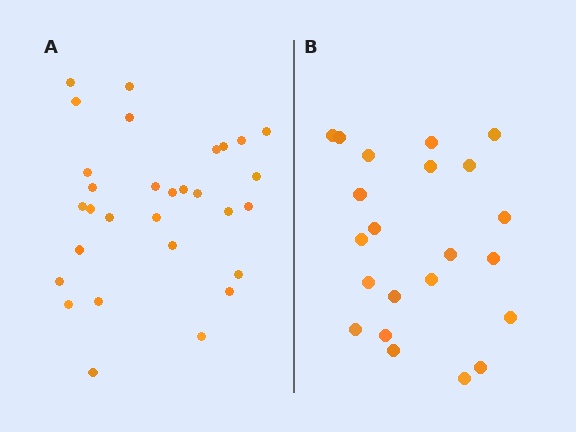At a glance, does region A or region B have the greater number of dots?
Region A (the left region) has more dots.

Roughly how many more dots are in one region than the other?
Region A has roughly 8 or so more dots than region B.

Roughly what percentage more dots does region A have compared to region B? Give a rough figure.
About 35% more.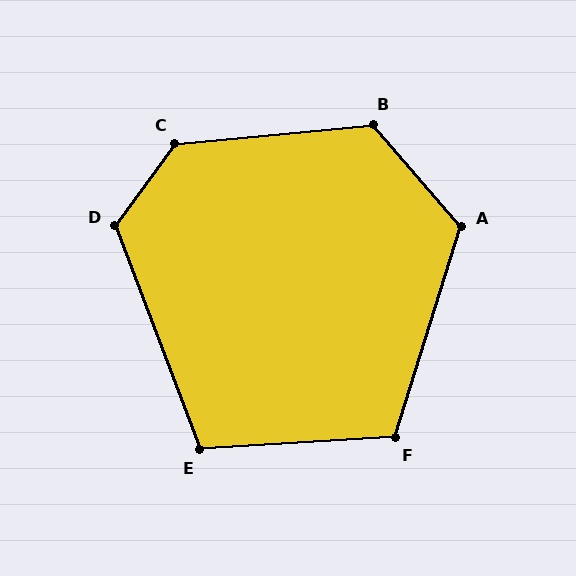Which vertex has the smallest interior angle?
E, at approximately 107 degrees.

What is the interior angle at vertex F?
Approximately 111 degrees (obtuse).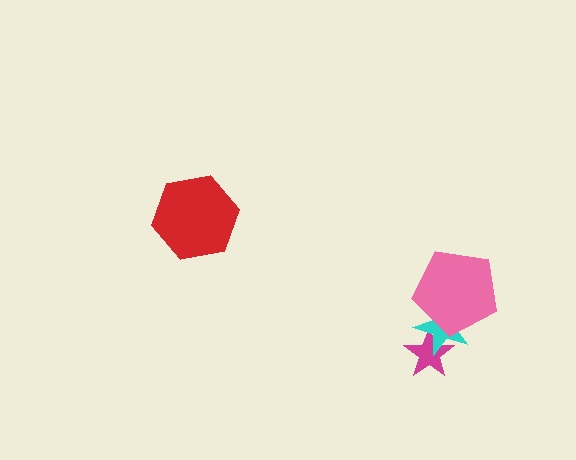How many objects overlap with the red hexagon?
0 objects overlap with the red hexagon.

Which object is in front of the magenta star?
The cyan star is in front of the magenta star.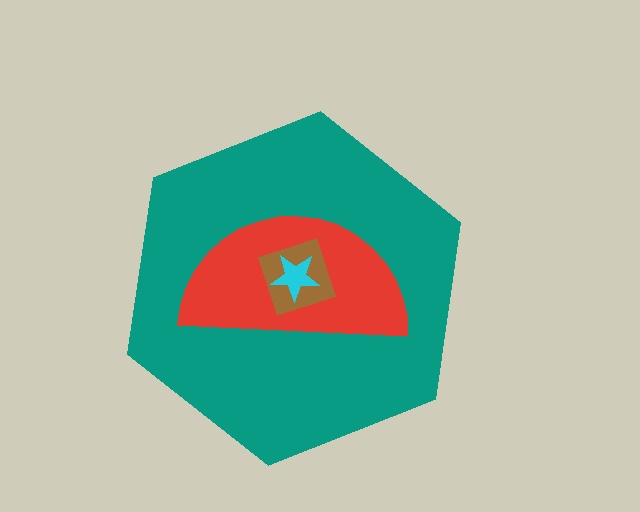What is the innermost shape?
The cyan star.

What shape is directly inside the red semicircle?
The brown square.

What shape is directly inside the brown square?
The cyan star.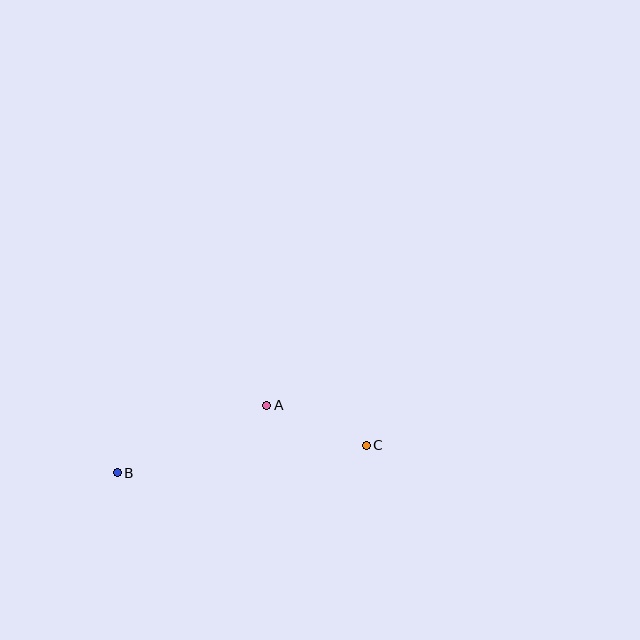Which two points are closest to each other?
Points A and C are closest to each other.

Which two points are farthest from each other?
Points B and C are farthest from each other.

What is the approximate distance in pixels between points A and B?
The distance between A and B is approximately 164 pixels.